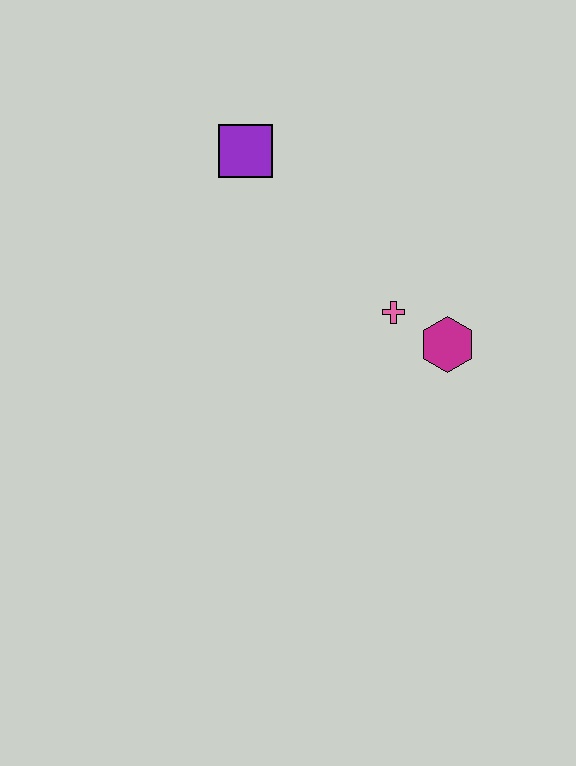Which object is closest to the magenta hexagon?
The pink cross is closest to the magenta hexagon.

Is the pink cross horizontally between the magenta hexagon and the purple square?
Yes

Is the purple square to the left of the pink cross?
Yes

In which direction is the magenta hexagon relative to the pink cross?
The magenta hexagon is to the right of the pink cross.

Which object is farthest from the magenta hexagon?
The purple square is farthest from the magenta hexagon.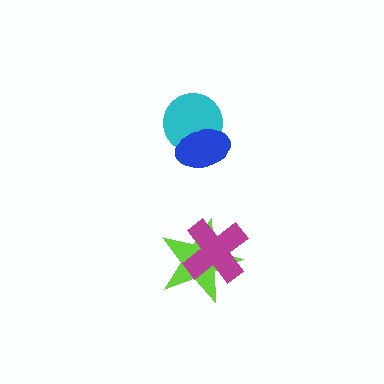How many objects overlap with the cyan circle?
1 object overlaps with the cyan circle.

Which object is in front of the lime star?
The magenta cross is in front of the lime star.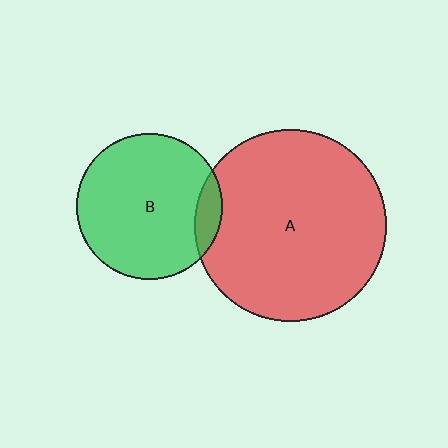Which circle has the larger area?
Circle A (red).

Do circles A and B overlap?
Yes.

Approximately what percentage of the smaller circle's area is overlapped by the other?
Approximately 10%.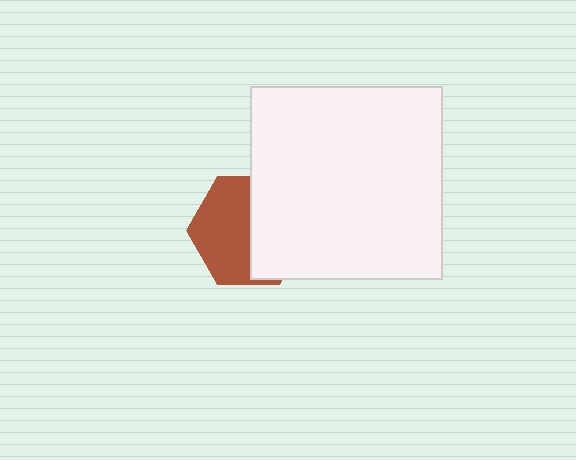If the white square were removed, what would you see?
You would see the complete brown hexagon.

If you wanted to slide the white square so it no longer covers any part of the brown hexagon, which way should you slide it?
Slide it right — that is the most direct way to separate the two shapes.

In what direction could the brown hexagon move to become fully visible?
The brown hexagon could move left. That would shift it out from behind the white square entirely.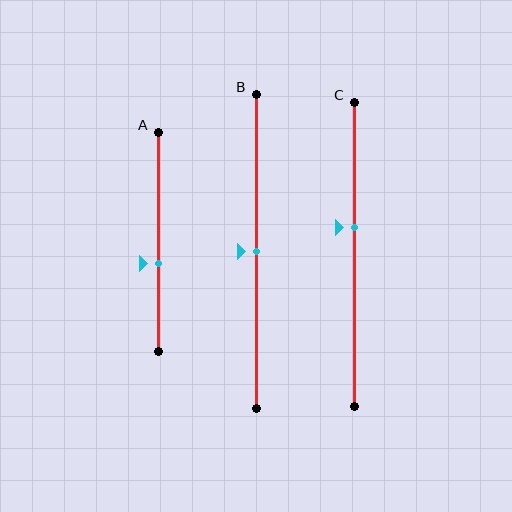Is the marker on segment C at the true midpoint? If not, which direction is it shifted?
No, the marker on segment C is shifted upward by about 9% of the segment length.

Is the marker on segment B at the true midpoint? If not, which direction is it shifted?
Yes, the marker on segment B is at the true midpoint.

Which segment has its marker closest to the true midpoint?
Segment B has its marker closest to the true midpoint.